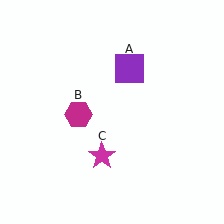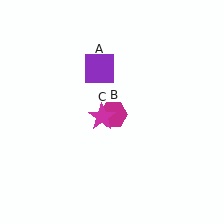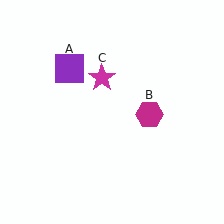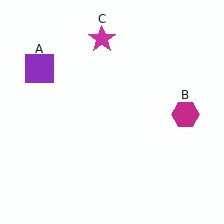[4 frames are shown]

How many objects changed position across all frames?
3 objects changed position: purple square (object A), magenta hexagon (object B), magenta star (object C).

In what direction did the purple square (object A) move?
The purple square (object A) moved left.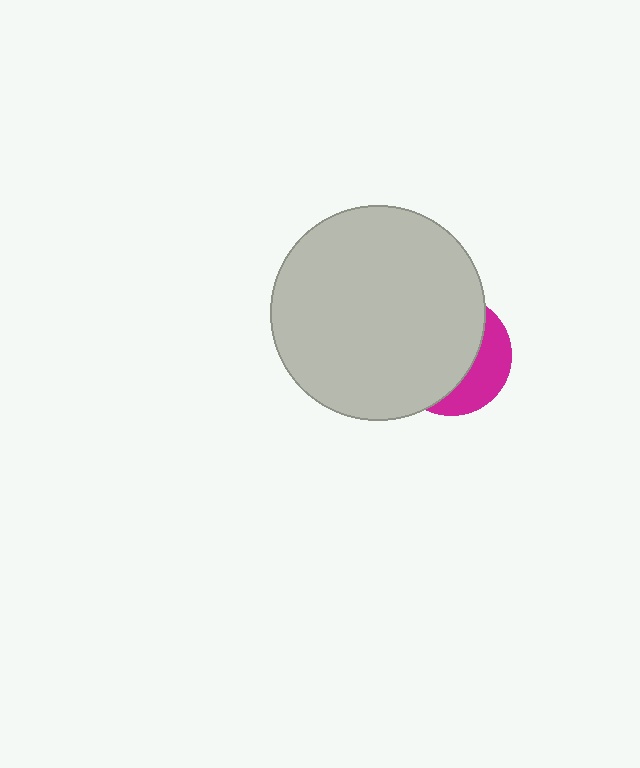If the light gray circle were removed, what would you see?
You would see the complete magenta circle.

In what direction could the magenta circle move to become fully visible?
The magenta circle could move right. That would shift it out from behind the light gray circle entirely.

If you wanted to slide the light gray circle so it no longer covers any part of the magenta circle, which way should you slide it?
Slide it left — that is the most direct way to separate the two shapes.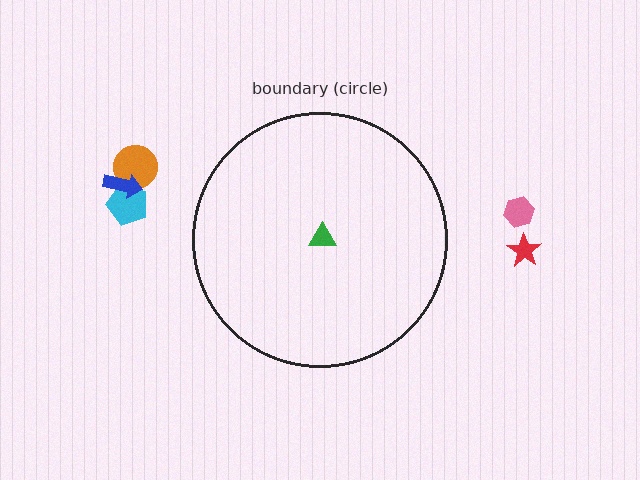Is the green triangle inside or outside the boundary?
Inside.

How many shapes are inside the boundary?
1 inside, 5 outside.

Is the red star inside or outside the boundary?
Outside.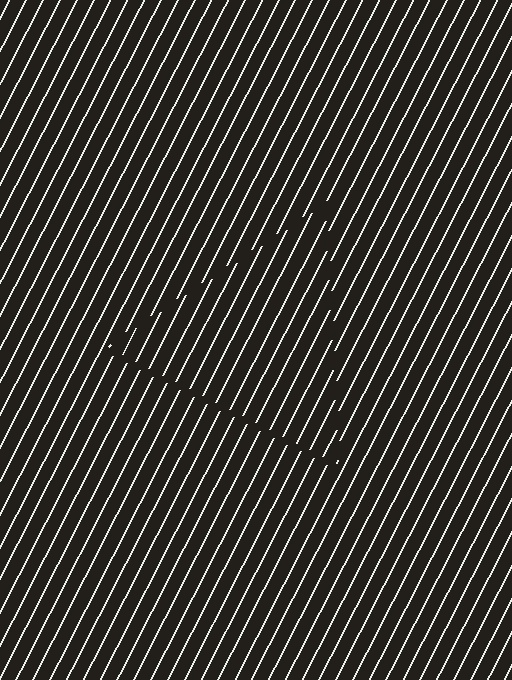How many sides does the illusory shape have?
3 sides — the line-ends trace a triangle.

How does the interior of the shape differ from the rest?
The interior of the shape contains the same grating, shifted by half a period — the contour is defined by the phase discontinuity where line-ends from the inner and outer gratings abut.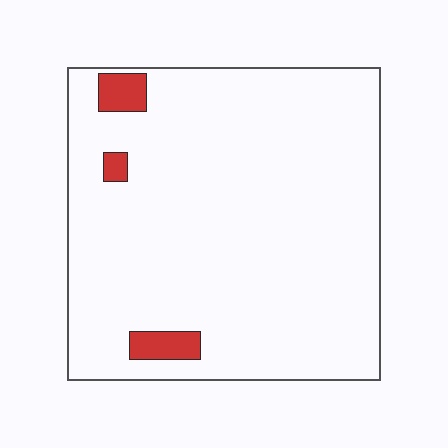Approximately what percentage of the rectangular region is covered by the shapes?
Approximately 5%.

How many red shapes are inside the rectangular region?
3.